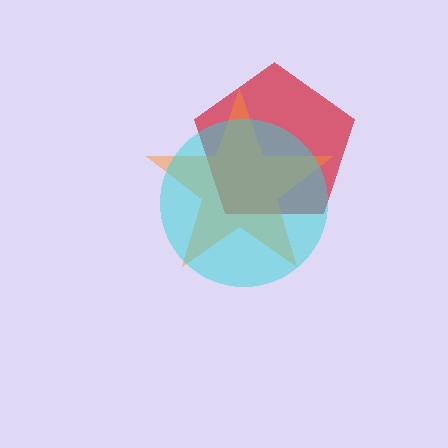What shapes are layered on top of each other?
The layered shapes are: a red pentagon, an orange star, a cyan circle.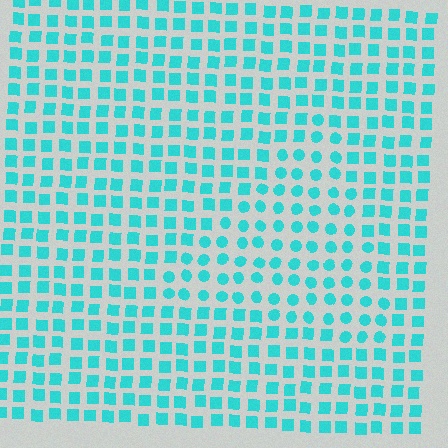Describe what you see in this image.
The image is filled with small cyan elements arranged in a uniform grid. A triangle-shaped region contains circles, while the surrounding area contains squares. The boundary is defined purely by the change in element shape.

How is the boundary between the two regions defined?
The boundary is defined by a change in element shape: circles inside vs. squares outside. All elements share the same color and spacing.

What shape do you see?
I see a triangle.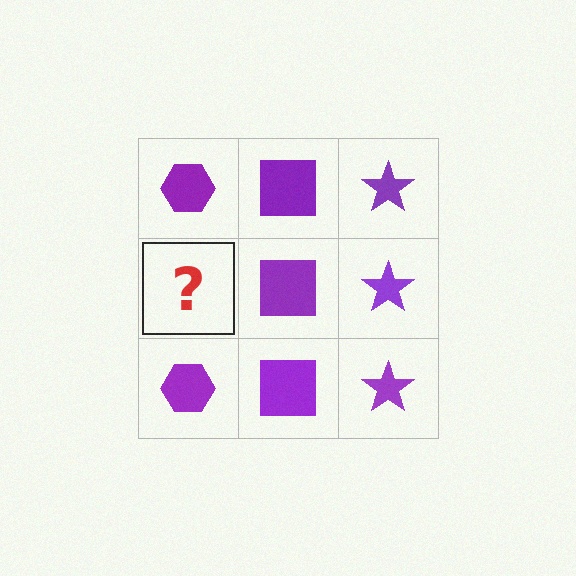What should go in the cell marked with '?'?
The missing cell should contain a purple hexagon.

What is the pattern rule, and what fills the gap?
The rule is that each column has a consistent shape. The gap should be filled with a purple hexagon.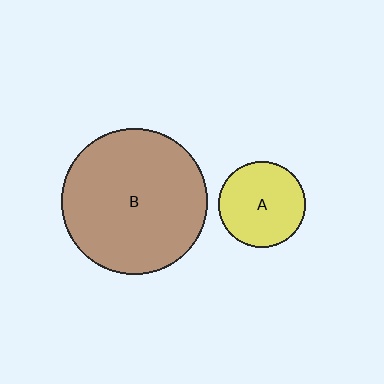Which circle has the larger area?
Circle B (brown).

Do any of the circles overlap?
No, none of the circles overlap.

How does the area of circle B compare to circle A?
Approximately 2.8 times.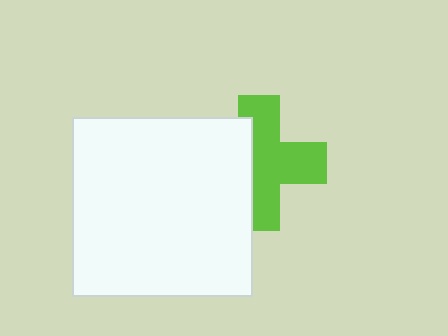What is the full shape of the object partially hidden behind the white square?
The partially hidden object is a lime cross.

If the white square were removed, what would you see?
You would see the complete lime cross.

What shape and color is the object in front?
The object in front is a white square.